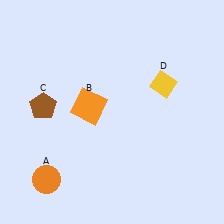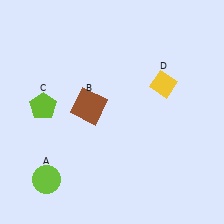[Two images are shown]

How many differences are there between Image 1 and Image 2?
There are 3 differences between the two images.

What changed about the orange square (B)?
In Image 1, B is orange. In Image 2, it changed to brown.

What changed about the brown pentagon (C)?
In Image 1, C is brown. In Image 2, it changed to lime.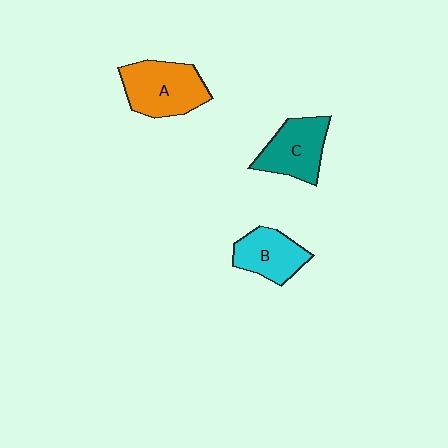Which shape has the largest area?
Shape A (orange).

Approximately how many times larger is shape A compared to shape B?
Approximately 1.4 times.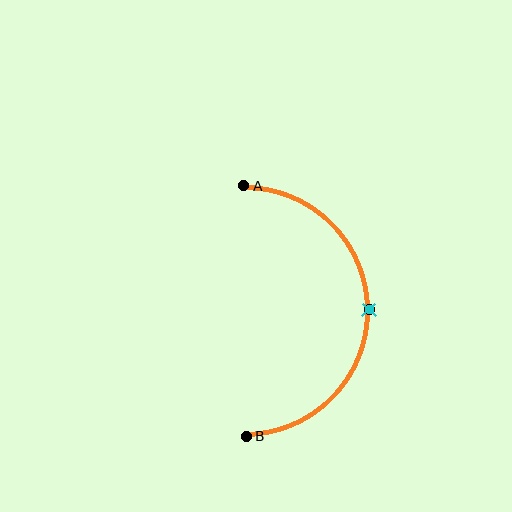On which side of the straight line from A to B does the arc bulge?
The arc bulges to the right of the straight line connecting A and B.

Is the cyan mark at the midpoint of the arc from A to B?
Yes. The cyan mark lies on the arc at equal arc-length from both A and B — it is the arc midpoint.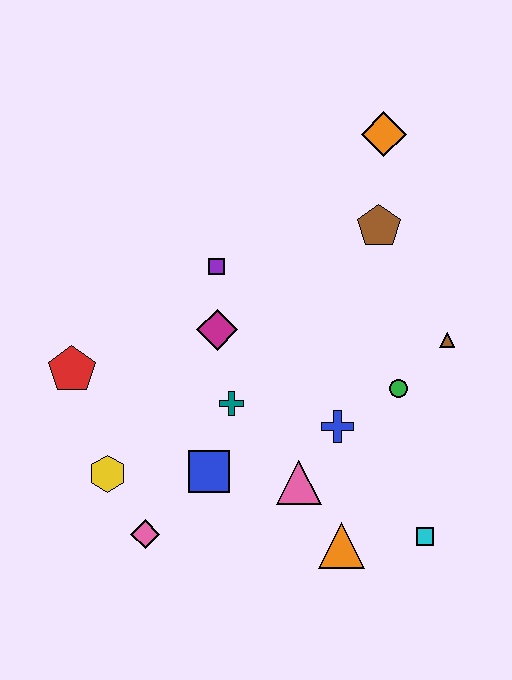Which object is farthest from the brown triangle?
The red pentagon is farthest from the brown triangle.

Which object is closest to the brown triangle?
The green circle is closest to the brown triangle.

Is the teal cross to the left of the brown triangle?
Yes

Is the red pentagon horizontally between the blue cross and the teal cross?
No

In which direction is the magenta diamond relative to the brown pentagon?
The magenta diamond is to the left of the brown pentagon.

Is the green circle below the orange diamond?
Yes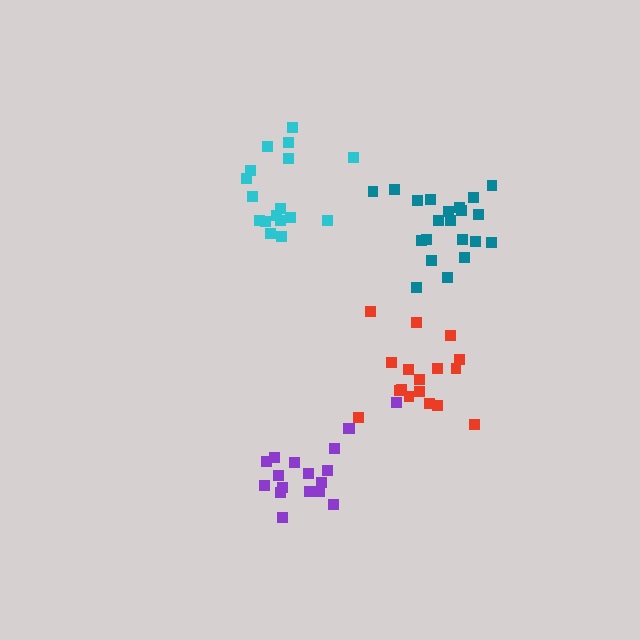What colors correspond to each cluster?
The clusters are colored: cyan, red, teal, purple.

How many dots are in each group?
Group 1: 17 dots, Group 2: 17 dots, Group 3: 21 dots, Group 4: 18 dots (73 total).